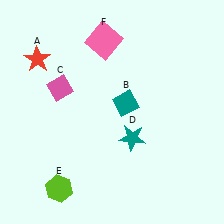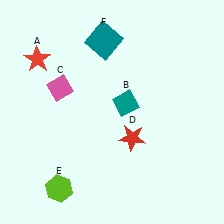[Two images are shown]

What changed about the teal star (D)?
In Image 1, D is teal. In Image 2, it changed to red.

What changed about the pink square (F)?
In Image 1, F is pink. In Image 2, it changed to teal.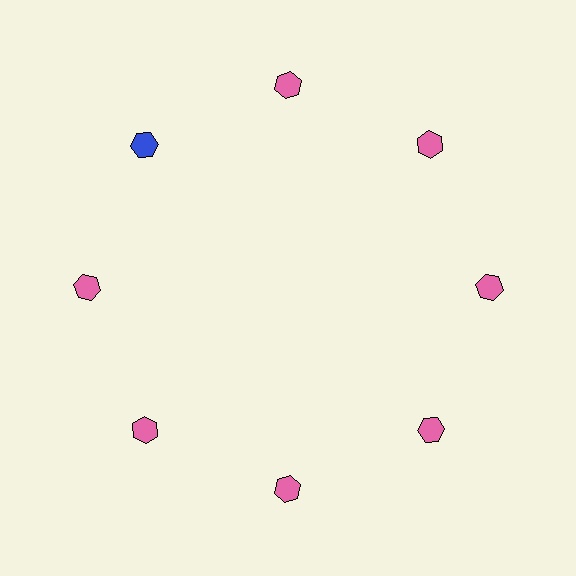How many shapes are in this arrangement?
There are 8 shapes arranged in a ring pattern.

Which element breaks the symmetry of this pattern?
The blue hexagon at roughly the 10 o'clock position breaks the symmetry. All other shapes are pink hexagons.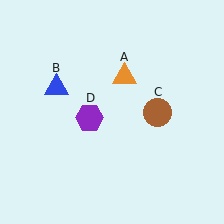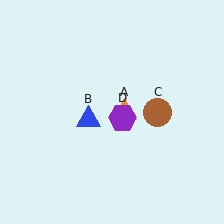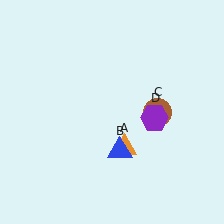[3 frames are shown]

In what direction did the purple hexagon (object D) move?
The purple hexagon (object D) moved right.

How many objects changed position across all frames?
3 objects changed position: orange triangle (object A), blue triangle (object B), purple hexagon (object D).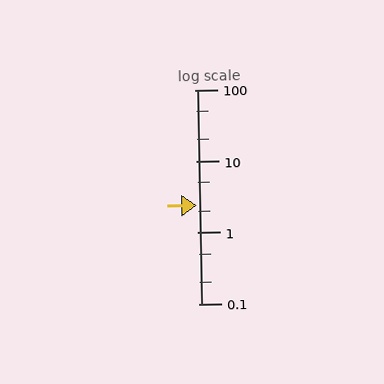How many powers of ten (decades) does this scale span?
The scale spans 3 decades, from 0.1 to 100.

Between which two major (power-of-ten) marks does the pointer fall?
The pointer is between 1 and 10.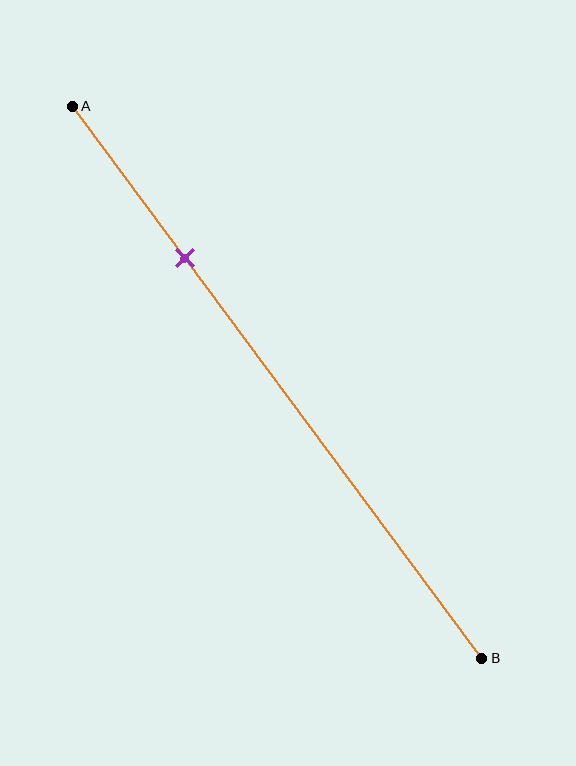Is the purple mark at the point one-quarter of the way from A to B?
Yes, the mark is approximately at the one-quarter point.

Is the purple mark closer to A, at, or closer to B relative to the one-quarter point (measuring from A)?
The purple mark is approximately at the one-quarter point of segment AB.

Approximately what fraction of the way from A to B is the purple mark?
The purple mark is approximately 25% of the way from A to B.